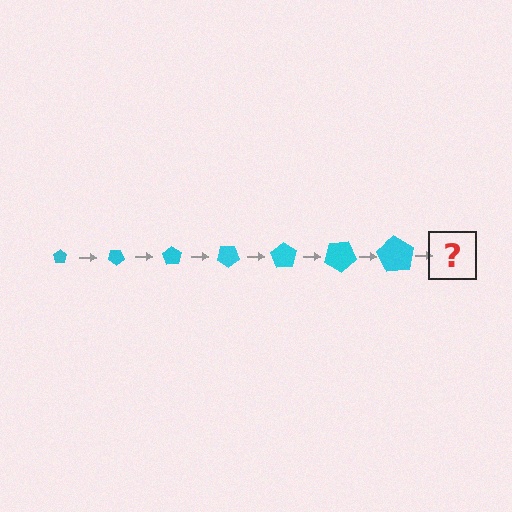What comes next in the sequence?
The next element should be a pentagon, larger than the previous one and rotated 245 degrees from the start.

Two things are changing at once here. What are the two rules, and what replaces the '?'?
The two rules are that the pentagon grows larger each step and it rotates 35 degrees each step. The '?' should be a pentagon, larger than the previous one and rotated 245 degrees from the start.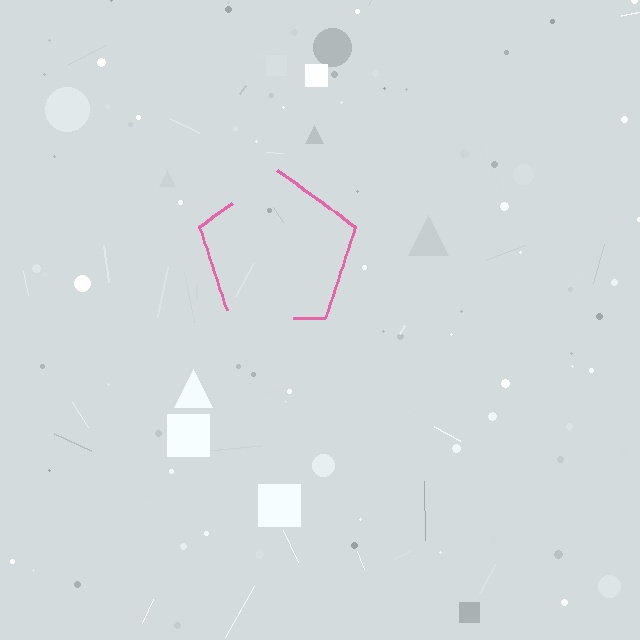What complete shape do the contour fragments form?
The contour fragments form a pentagon.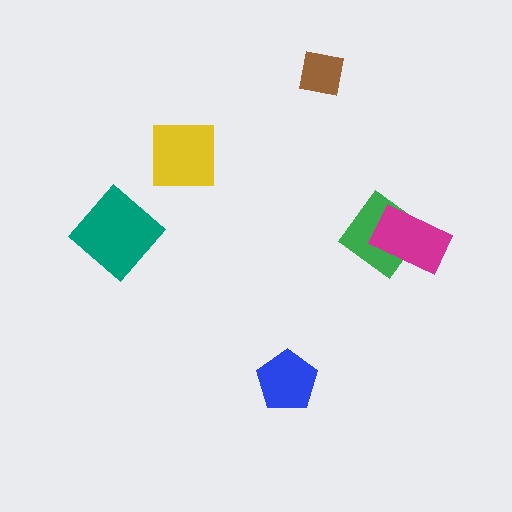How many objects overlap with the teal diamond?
0 objects overlap with the teal diamond.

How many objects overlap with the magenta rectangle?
1 object overlaps with the magenta rectangle.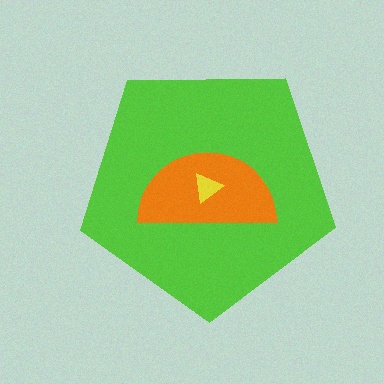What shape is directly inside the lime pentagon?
The orange semicircle.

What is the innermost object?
The yellow triangle.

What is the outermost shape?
The lime pentagon.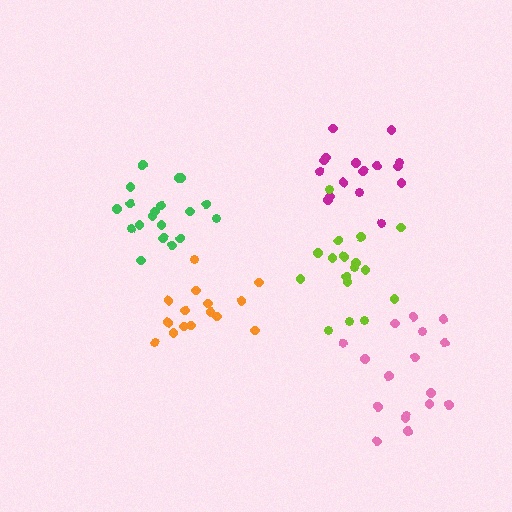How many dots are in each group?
Group 1: 15 dots, Group 2: 19 dots, Group 3: 16 dots, Group 4: 18 dots, Group 5: 17 dots (85 total).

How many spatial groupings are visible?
There are 5 spatial groupings.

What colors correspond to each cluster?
The clusters are colored: orange, green, magenta, lime, pink.